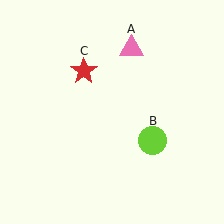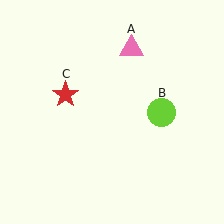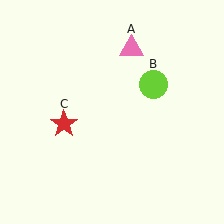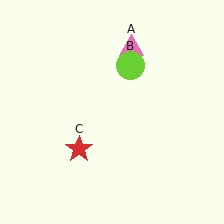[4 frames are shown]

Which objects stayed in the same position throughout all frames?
Pink triangle (object A) remained stationary.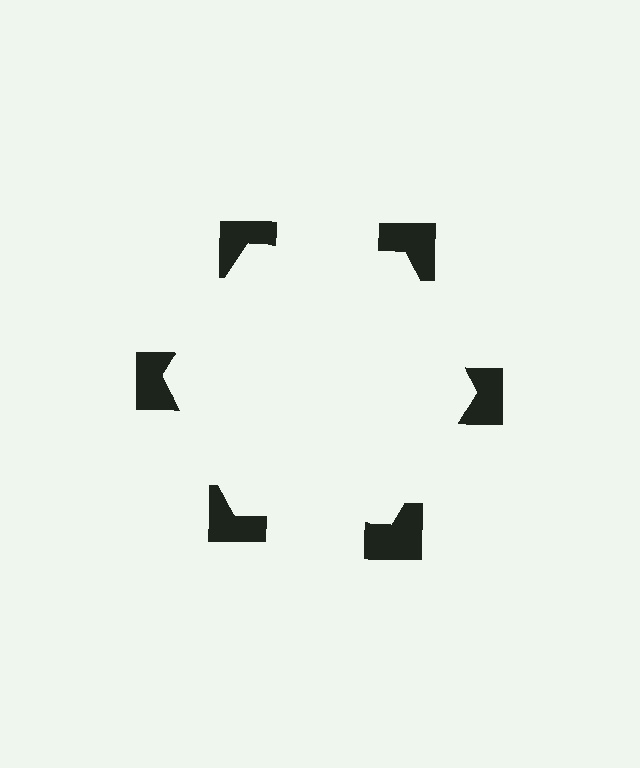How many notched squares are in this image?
There are 6 — one at each vertex of the illusory hexagon.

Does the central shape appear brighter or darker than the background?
It typically appears slightly brighter than the background, even though no actual brightness change is drawn.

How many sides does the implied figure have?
6 sides.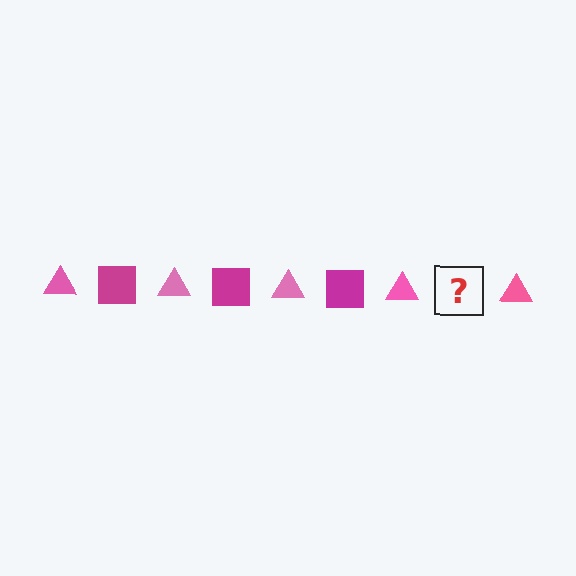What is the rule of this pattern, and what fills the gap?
The rule is that the pattern alternates between pink triangle and magenta square. The gap should be filled with a magenta square.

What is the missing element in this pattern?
The missing element is a magenta square.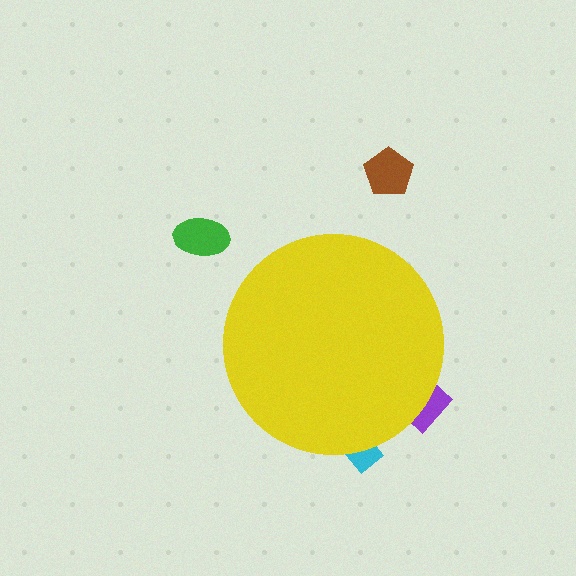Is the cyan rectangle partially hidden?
Yes, the cyan rectangle is partially hidden behind the yellow circle.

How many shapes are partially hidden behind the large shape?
2 shapes are partially hidden.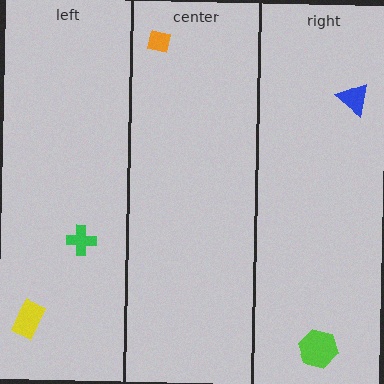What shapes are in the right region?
The lime hexagon, the blue triangle.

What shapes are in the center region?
The orange square.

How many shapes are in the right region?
2.